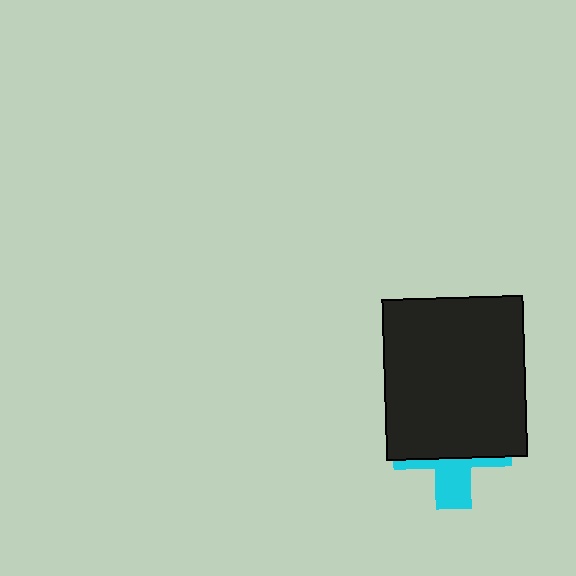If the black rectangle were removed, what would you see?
You would see the complete cyan cross.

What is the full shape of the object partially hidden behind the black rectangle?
The partially hidden object is a cyan cross.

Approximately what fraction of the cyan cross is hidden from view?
Roughly 64% of the cyan cross is hidden behind the black rectangle.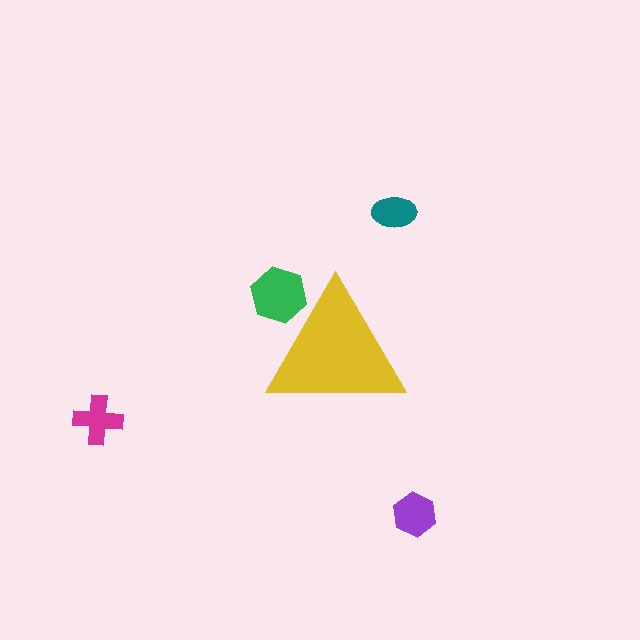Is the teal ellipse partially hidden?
No, the teal ellipse is fully visible.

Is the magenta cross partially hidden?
No, the magenta cross is fully visible.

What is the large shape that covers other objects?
A yellow triangle.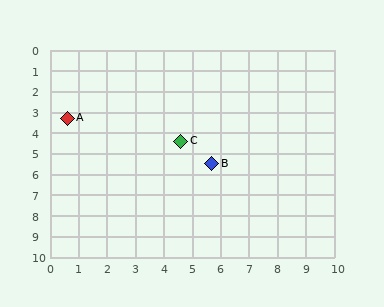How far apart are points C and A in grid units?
Points C and A are about 4.1 grid units apart.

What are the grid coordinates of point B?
Point B is at approximately (5.7, 5.5).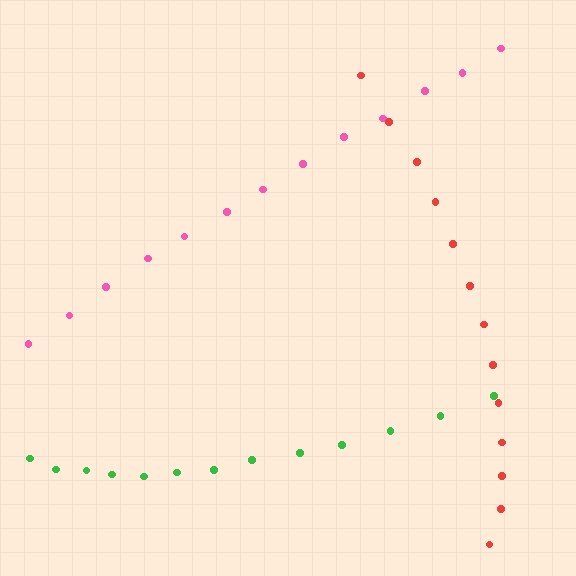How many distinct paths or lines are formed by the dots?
There are 3 distinct paths.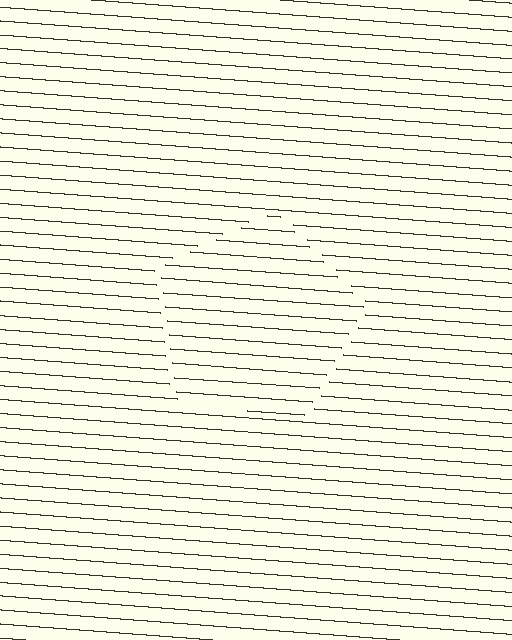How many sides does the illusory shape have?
5 sides — the line-ends trace a pentagon.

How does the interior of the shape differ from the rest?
The interior of the shape contains the same grating, shifted by half a period — the contour is defined by the phase discontinuity where line-ends from the inner and outer gratings abut.